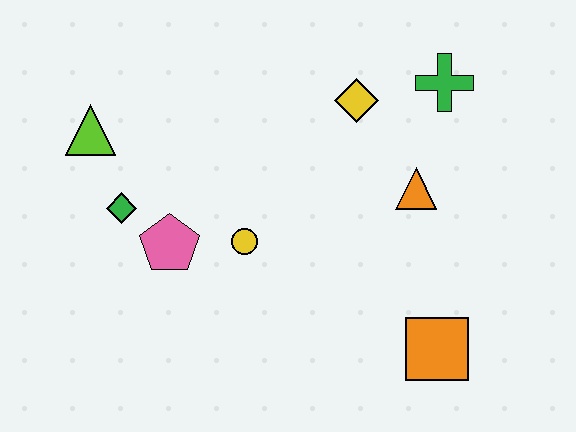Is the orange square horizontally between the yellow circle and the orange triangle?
No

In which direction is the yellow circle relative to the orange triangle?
The yellow circle is to the left of the orange triangle.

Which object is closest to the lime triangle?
The green diamond is closest to the lime triangle.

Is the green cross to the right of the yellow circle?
Yes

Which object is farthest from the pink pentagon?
The green cross is farthest from the pink pentagon.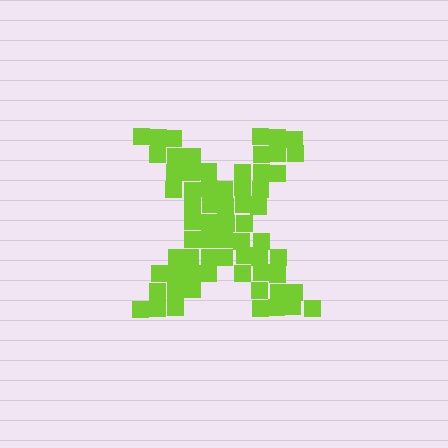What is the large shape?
The large shape is the letter X.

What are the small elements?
The small elements are squares.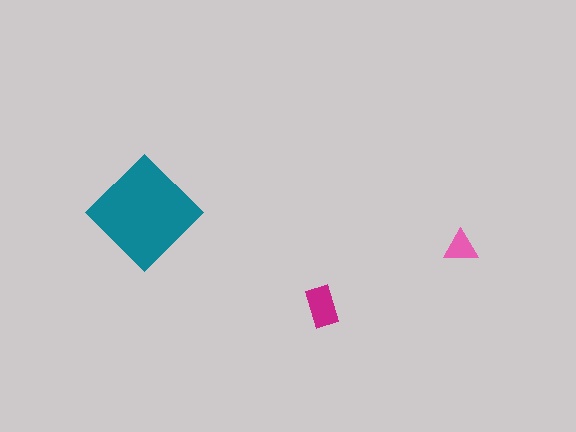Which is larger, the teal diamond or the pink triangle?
The teal diamond.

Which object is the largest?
The teal diamond.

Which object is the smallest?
The pink triangle.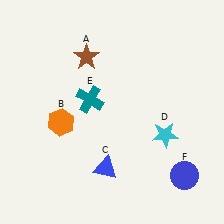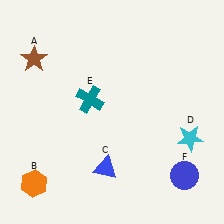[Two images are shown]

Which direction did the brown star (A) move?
The brown star (A) moved left.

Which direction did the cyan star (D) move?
The cyan star (D) moved right.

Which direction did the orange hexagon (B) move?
The orange hexagon (B) moved down.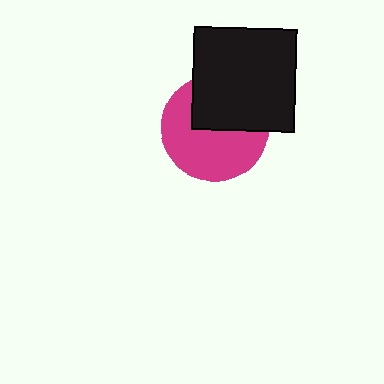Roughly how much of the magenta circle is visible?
About half of it is visible (roughly 60%).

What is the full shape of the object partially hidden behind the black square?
The partially hidden object is a magenta circle.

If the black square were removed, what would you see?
You would see the complete magenta circle.